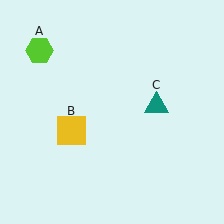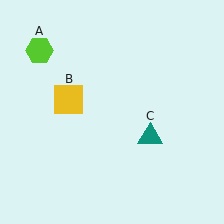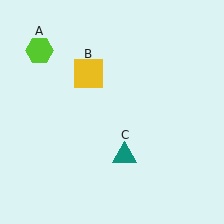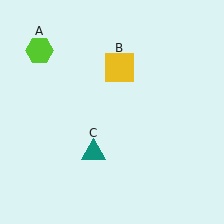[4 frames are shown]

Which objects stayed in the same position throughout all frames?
Lime hexagon (object A) remained stationary.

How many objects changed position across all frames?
2 objects changed position: yellow square (object B), teal triangle (object C).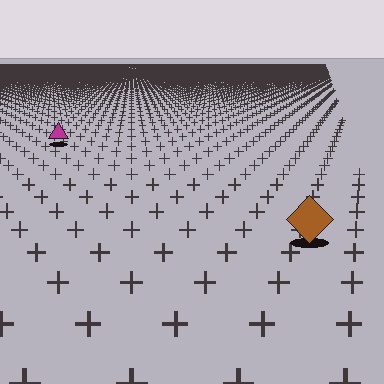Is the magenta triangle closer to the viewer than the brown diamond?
No. The brown diamond is closer — you can tell from the texture gradient: the ground texture is coarser near it.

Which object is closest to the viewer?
The brown diamond is closest. The texture marks near it are larger and more spread out.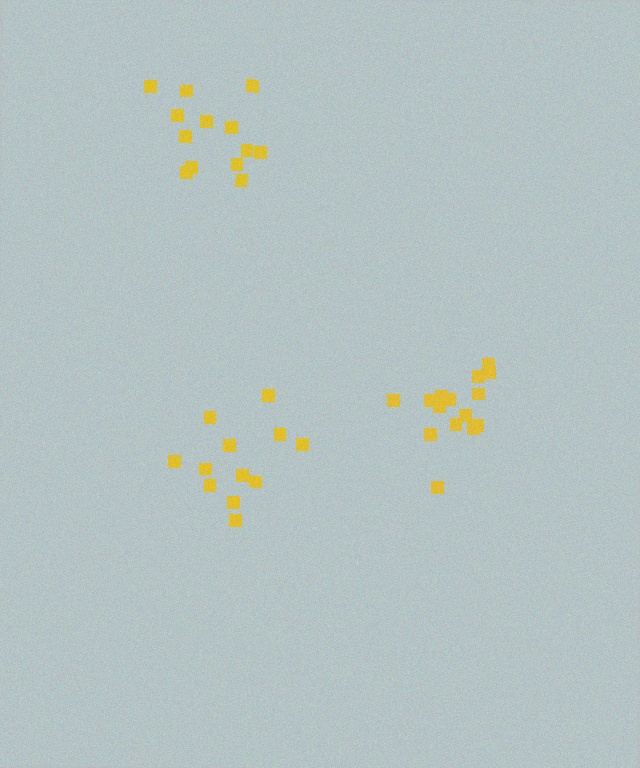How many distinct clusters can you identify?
There are 3 distinct clusters.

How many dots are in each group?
Group 1: 13 dots, Group 2: 15 dots, Group 3: 12 dots (40 total).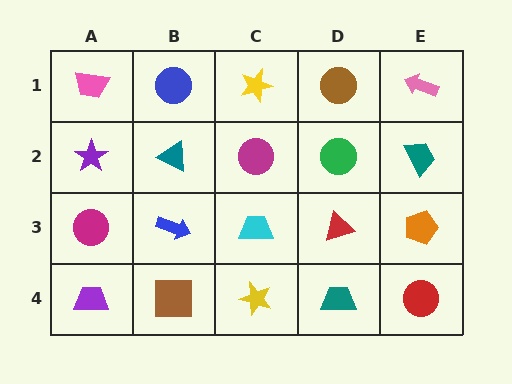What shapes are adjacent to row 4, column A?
A magenta circle (row 3, column A), a brown square (row 4, column B).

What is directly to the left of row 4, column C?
A brown square.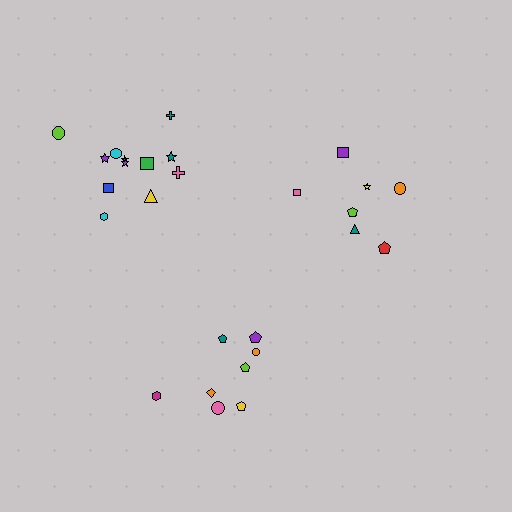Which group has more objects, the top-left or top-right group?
The top-left group.